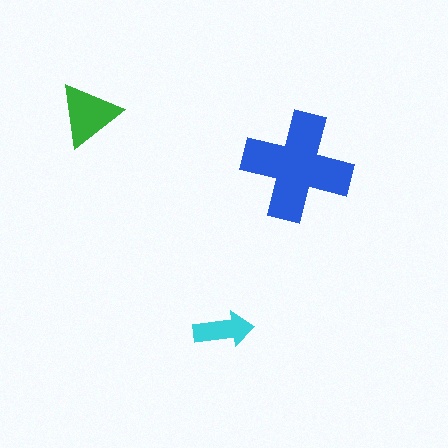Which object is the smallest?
The cyan arrow.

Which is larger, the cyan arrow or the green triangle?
The green triangle.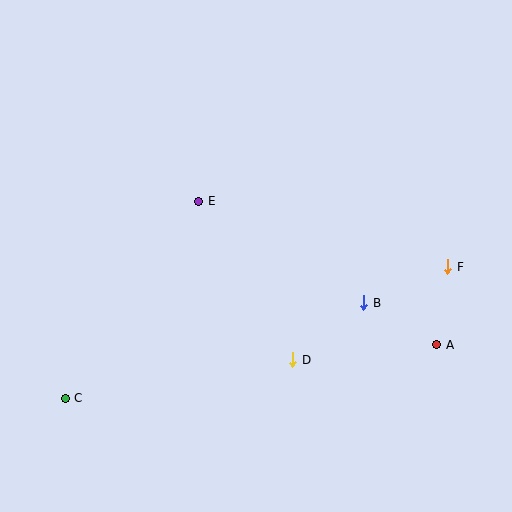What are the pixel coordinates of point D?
Point D is at (293, 360).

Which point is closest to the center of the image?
Point E at (199, 201) is closest to the center.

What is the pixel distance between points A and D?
The distance between A and D is 145 pixels.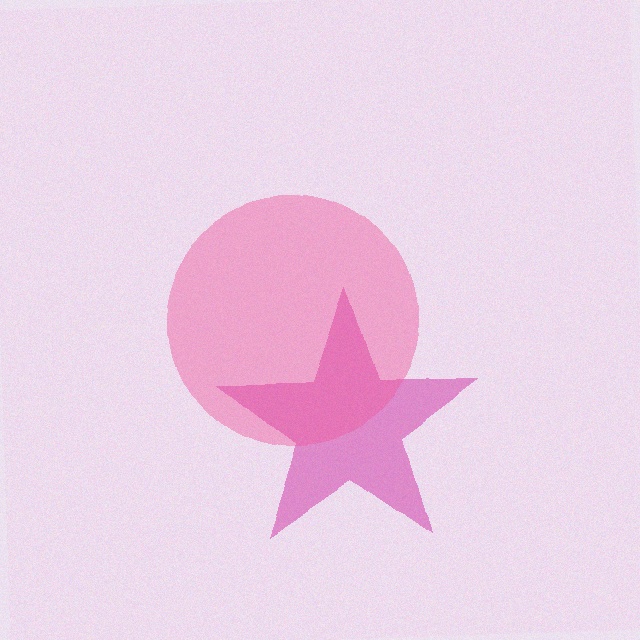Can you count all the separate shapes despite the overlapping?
Yes, there are 2 separate shapes.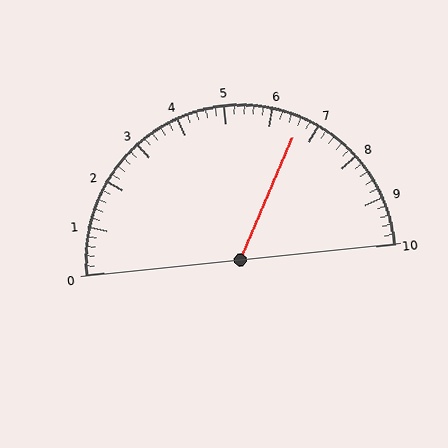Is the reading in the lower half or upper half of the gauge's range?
The reading is in the upper half of the range (0 to 10).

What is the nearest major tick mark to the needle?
The nearest major tick mark is 7.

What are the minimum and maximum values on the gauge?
The gauge ranges from 0 to 10.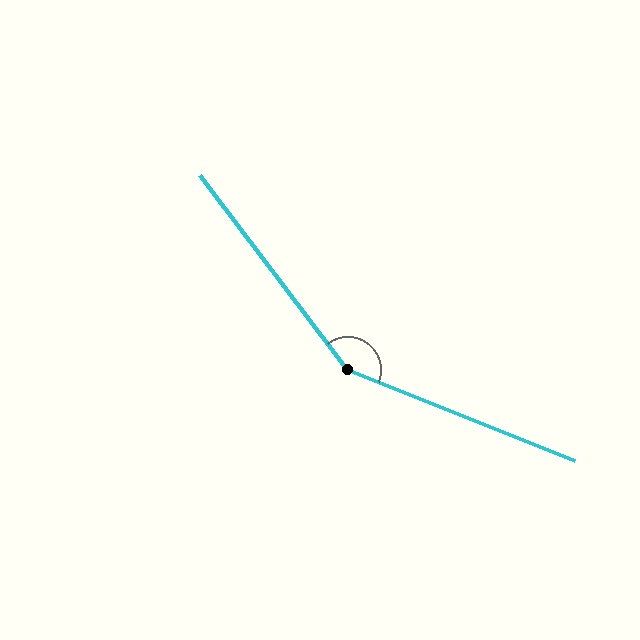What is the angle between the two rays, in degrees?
Approximately 149 degrees.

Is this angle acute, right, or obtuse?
It is obtuse.